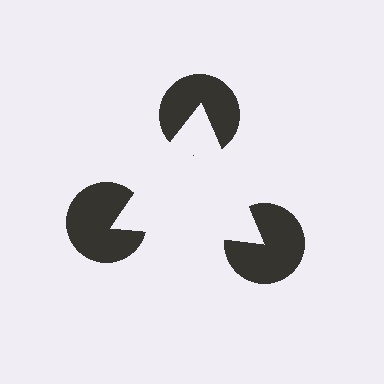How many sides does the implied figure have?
3 sides.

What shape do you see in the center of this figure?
An illusory triangle — its edges are inferred from the aligned wedge cuts in the pac-man discs, not physically drawn.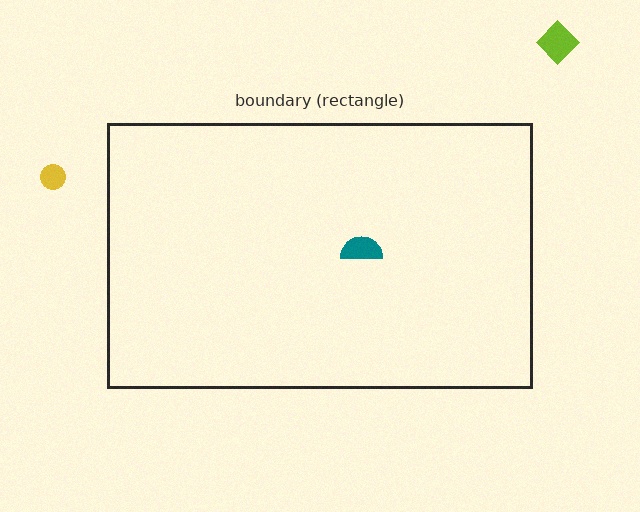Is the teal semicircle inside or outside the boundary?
Inside.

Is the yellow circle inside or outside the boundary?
Outside.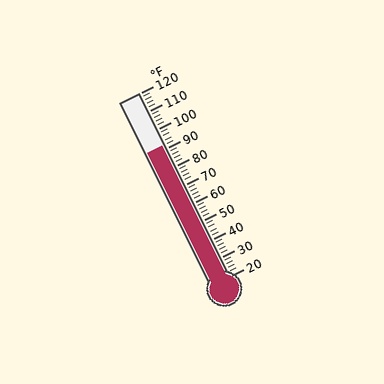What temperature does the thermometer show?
The thermometer shows approximately 92°F.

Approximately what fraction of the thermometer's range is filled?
The thermometer is filled to approximately 70% of its range.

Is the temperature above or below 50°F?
The temperature is above 50°F.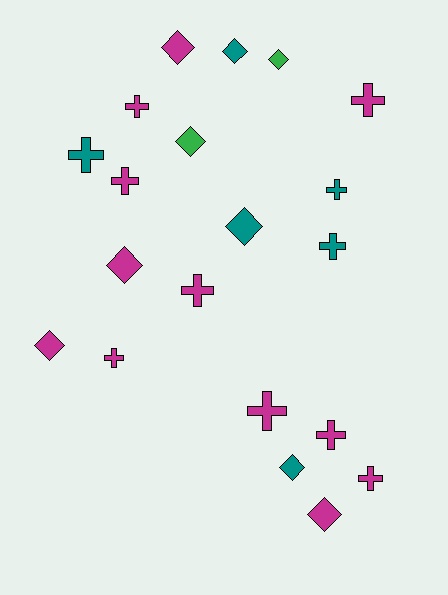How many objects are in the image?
There are 20 objects.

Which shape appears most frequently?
Cross, with 11 objects.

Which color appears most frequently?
Magenta, with 12 objects.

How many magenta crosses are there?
There are 8 magenta crosses.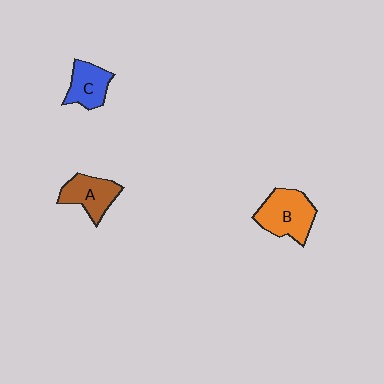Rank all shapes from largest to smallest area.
From largest to smallest: B (orange), A (brown), C (blue).